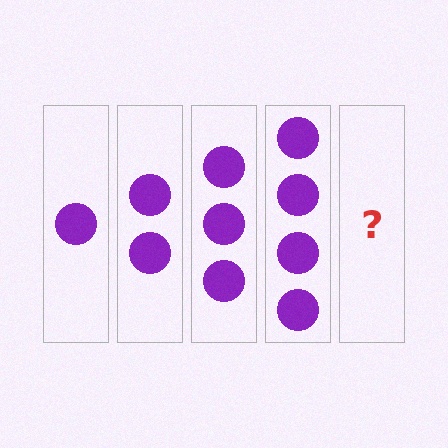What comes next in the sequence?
The next element should be 5 circles.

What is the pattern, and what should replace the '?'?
The pattern is that each step adds one more circle. The '?' should be 5 circles.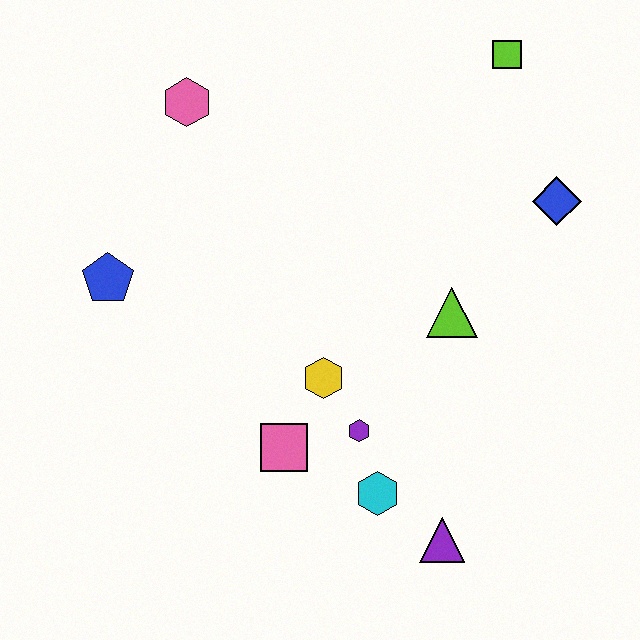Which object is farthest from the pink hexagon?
The purple triangle is farthest from the pink hexagon.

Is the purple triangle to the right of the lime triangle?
No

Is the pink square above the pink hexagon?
No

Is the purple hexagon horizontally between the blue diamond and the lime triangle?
No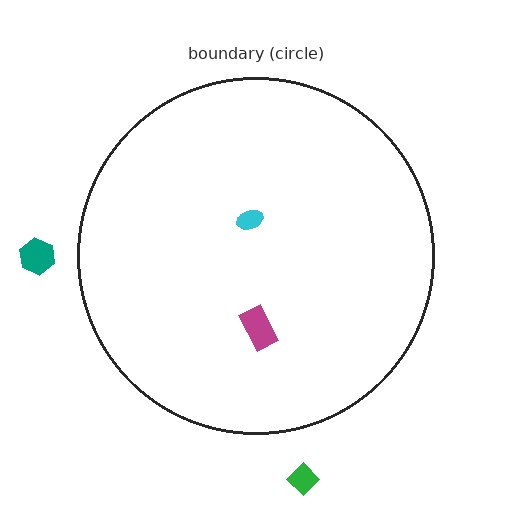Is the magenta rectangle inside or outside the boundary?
Inside.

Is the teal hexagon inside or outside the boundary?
Outside.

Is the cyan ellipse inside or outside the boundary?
Inside.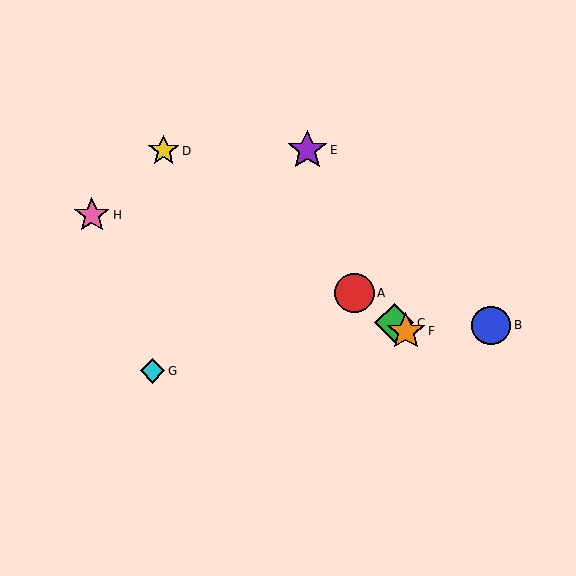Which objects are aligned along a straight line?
Objects A, C, D, F are aligned along a straight line.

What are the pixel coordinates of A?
Object A is at (354, 293).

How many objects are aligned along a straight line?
4 objects (A, C, D, F) are aligned along a straight line.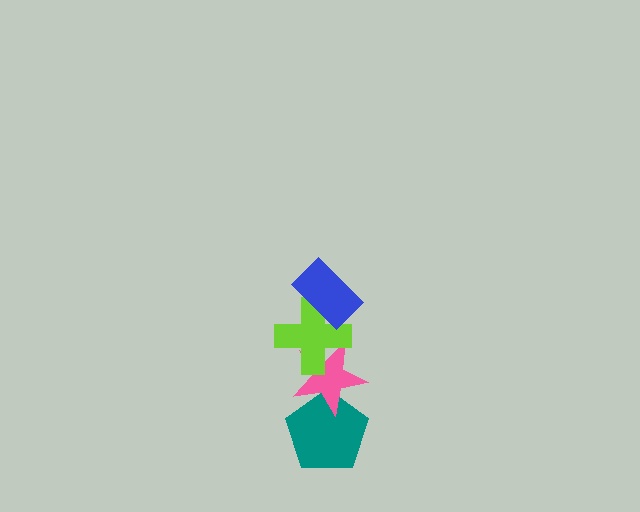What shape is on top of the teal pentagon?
The pink star is on top of the teal pentagon.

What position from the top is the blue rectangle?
The blue rectangle is 1st from the top.